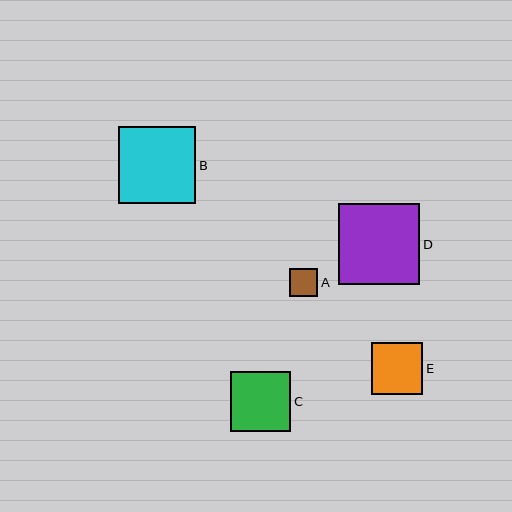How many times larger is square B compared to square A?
Square B is approximately 2.7 times the size of square A.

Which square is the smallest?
Square A is the smallest with a size of approximately 28 pixels.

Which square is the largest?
Square D is the largest with a size of approximately 82 pixels.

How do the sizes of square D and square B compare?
Square D and square B are approximately the same size.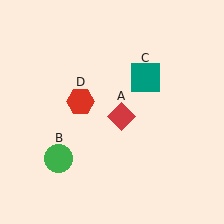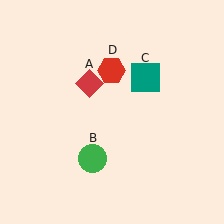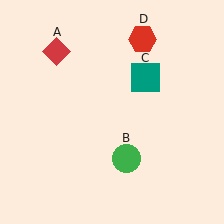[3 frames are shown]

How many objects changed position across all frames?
3 objects changed position: red diamond (object A), green circle (object B), red hexagon (object D).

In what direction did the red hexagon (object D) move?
The red hexagon (object D) moved up and to the right.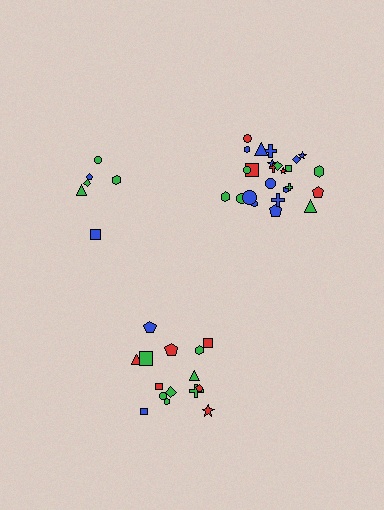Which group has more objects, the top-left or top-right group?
The top-right group.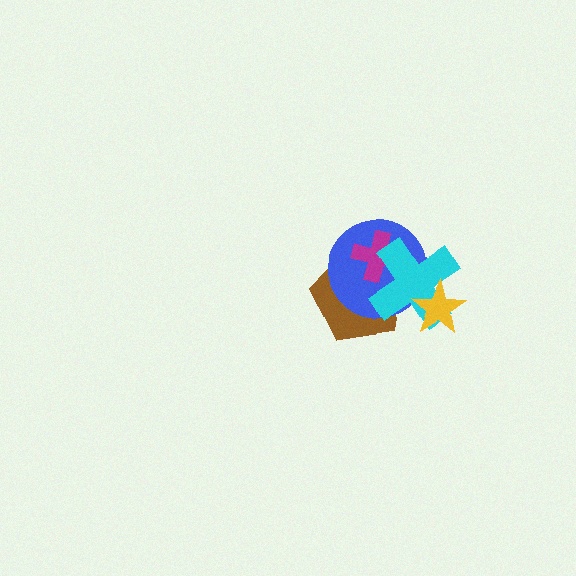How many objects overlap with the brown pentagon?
3 objects overlap with the brown pentagon.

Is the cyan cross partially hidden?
Yes, it is partially covered by another shape.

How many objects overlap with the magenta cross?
3 objects overlap with the magenta cross.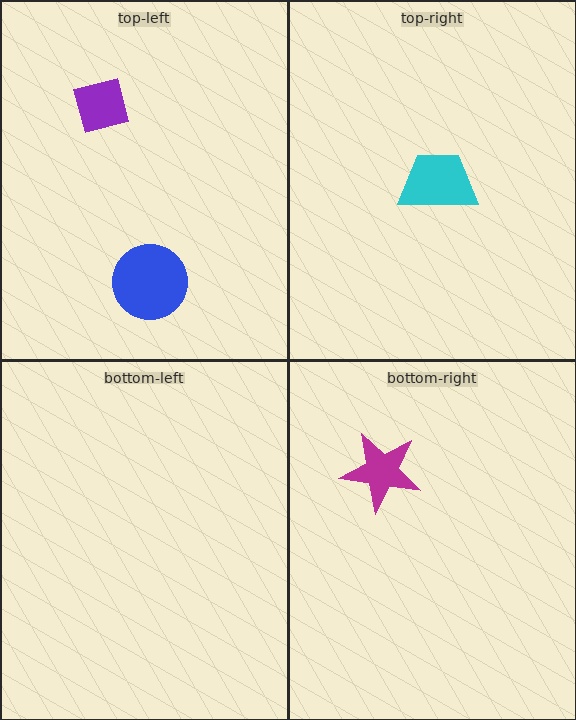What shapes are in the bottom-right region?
The magenta star.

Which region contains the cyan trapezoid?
The top-right region.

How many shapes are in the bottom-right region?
1.